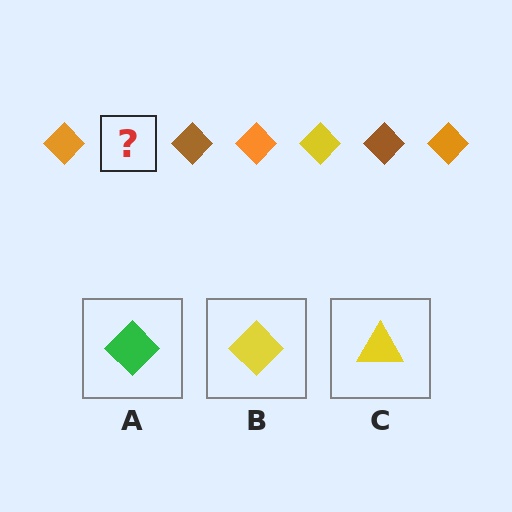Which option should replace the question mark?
Option B.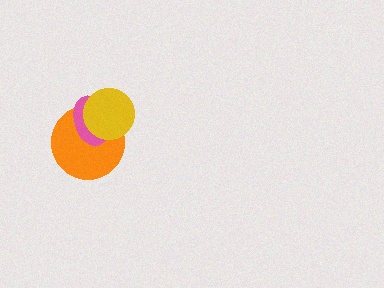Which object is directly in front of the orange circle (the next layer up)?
The pink ellipse is directly in front of the orange circle.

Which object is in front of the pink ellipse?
The yellow circle is in front of the pink ellipse.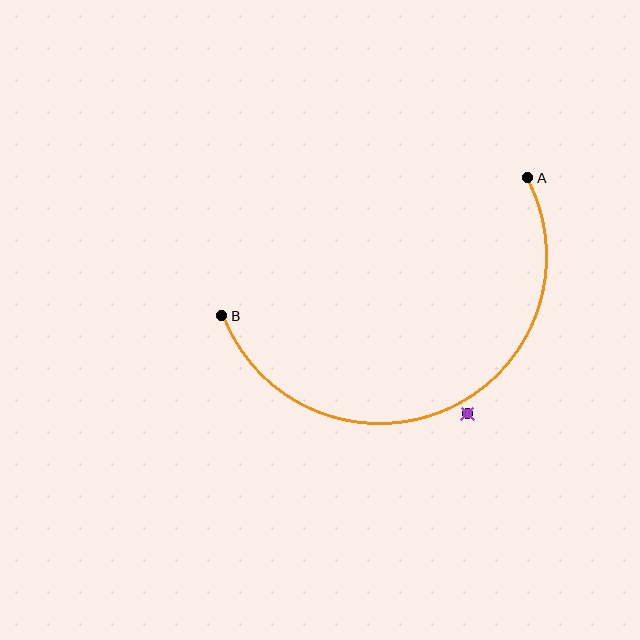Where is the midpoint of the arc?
The arc midpoint is the point on the curve farthest from the straight line joining A and B. It sits below that line.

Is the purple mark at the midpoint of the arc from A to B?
No — the purple mark does not lie on the arc at all. It sits slightly outside the curve.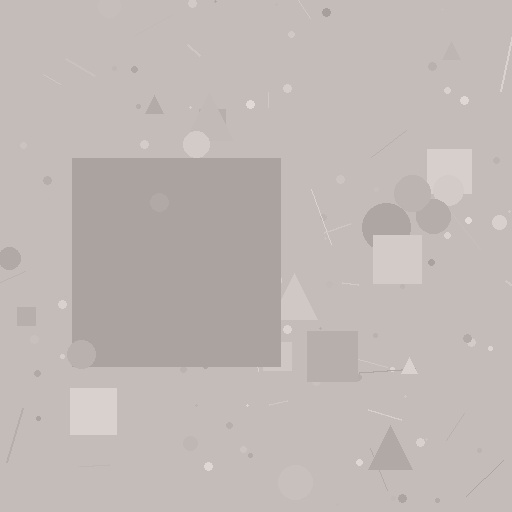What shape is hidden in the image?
A square is hidden in the image.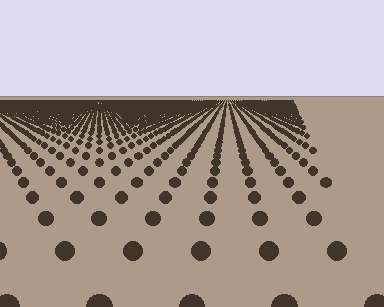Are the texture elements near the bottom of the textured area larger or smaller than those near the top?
Larger. Near the bottom, elements are closer to the viewer and appear at a bigger on-screen size.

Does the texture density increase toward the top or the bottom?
Density increases toward the top.